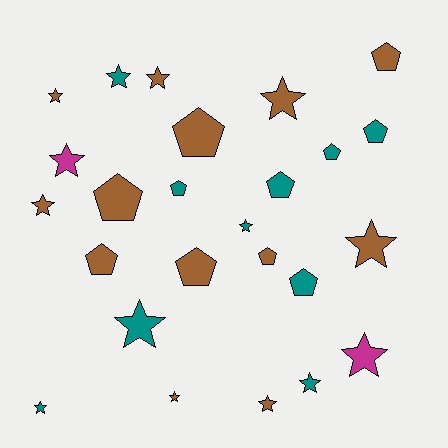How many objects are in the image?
There are 25 objects.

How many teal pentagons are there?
There are 5 teal pentagons.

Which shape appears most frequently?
Star, with 14 objects.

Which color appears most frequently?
Brown, with 13 objects.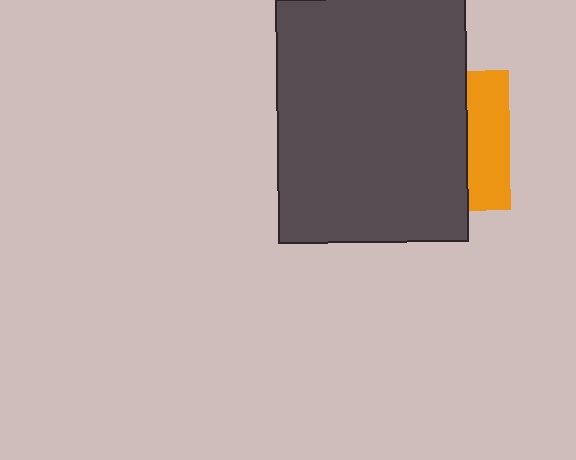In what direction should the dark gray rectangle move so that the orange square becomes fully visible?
The dark gray rectangle should move left. That is the shortest direction to clear the overlap and leave the orange square fully visible.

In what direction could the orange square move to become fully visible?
The orange square could move right. That would shift it out from behind the dark gray rectangle entirely.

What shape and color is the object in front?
The object in front is a dark gray rectangle.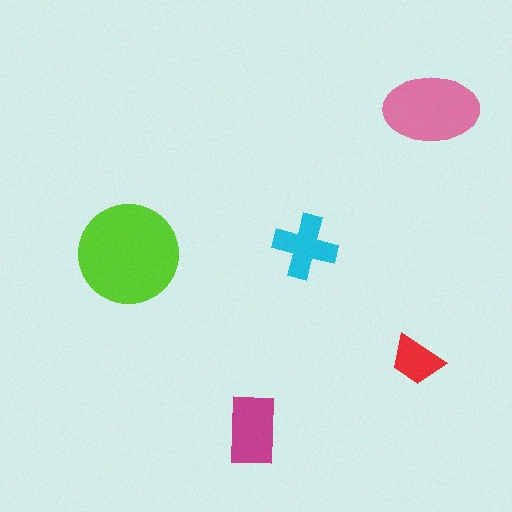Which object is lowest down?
The magenta rectangle is bottommost.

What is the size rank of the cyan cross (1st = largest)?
4th.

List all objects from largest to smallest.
The lime circle, the pink ellipse, the magenta rectangle, the cyan cross, the red trapezoid.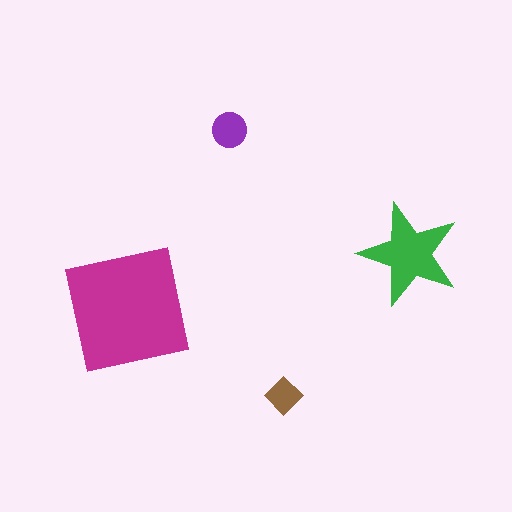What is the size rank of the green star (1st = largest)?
2nd.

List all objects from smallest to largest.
The brown diamond, the purple circle, the green star, the magenta square.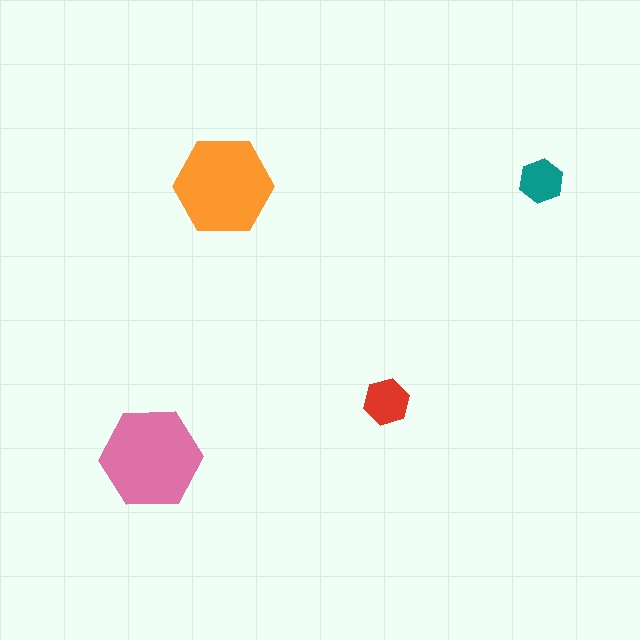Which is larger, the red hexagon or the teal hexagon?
The red one.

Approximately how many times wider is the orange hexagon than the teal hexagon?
About 2 times wider.